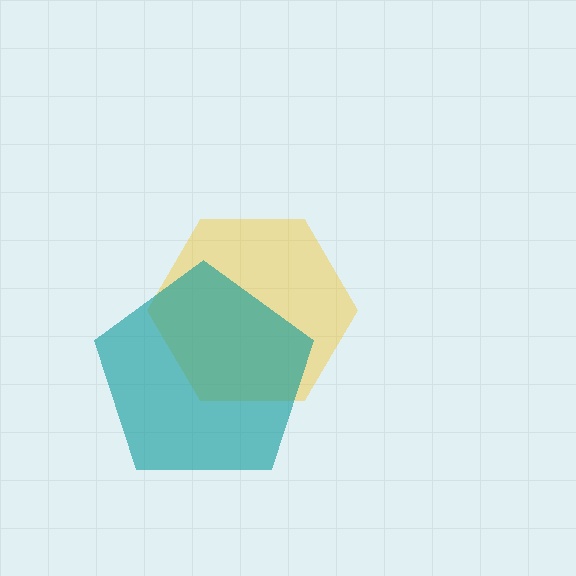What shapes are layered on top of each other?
The layered shapes are: a yellow hexagon, a teal pentagon.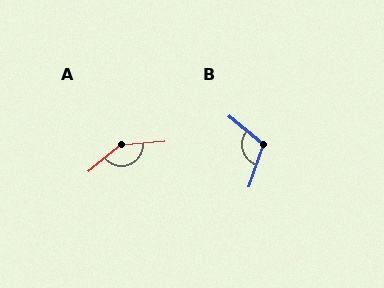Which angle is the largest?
A, at approximately 145 degrees.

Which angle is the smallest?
B, at approximately 110 degrees.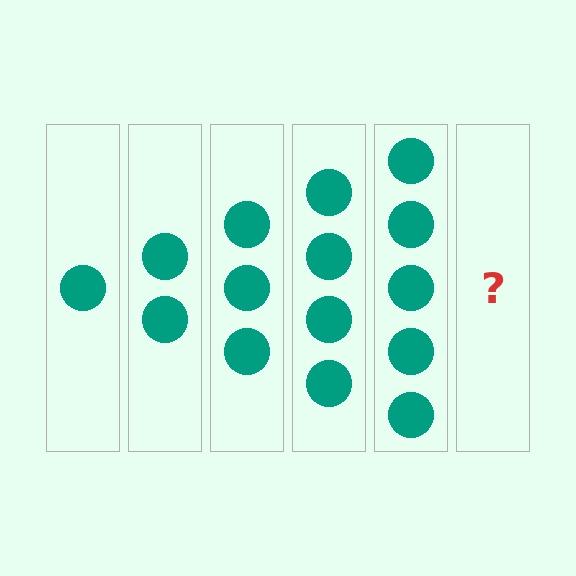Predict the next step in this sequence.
The next step is 6 circles.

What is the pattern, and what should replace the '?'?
The pattern is that each step adds one more circle. The '?' should be 6 circles.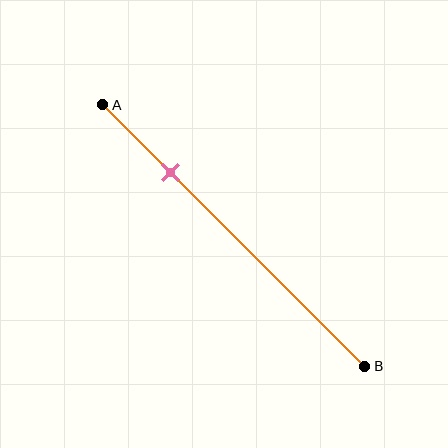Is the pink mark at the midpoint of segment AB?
No, the mark is at about 25% from A, not at the 50% midpoint.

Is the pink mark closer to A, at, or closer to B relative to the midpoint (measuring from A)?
The pink mark is closer to point A than the midpoint of segment AB.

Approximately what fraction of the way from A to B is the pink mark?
The pink mark is approximately 25% of the way from A to B.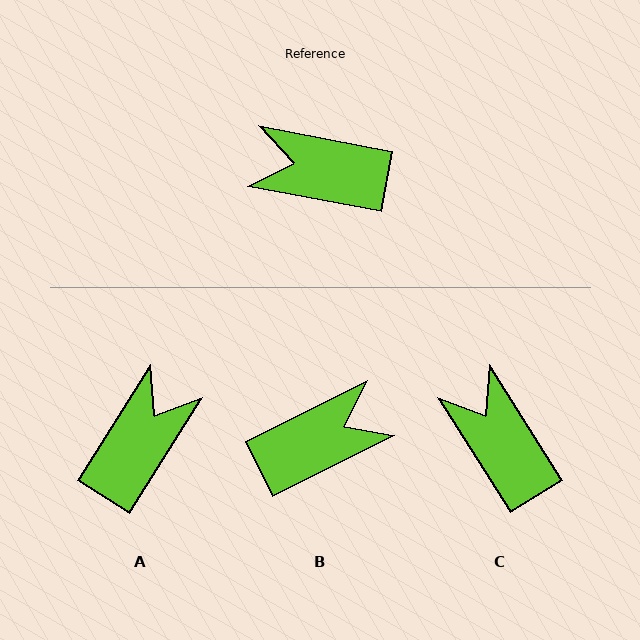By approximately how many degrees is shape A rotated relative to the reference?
Approximately 111 degrees clockwise.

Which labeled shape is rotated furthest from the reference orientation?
B, about 143 degrees away.